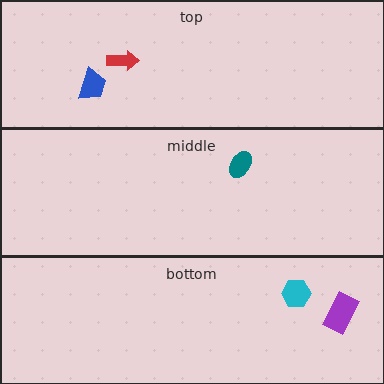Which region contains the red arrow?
The top region.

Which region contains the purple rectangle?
The bottom region.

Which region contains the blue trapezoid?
The top region.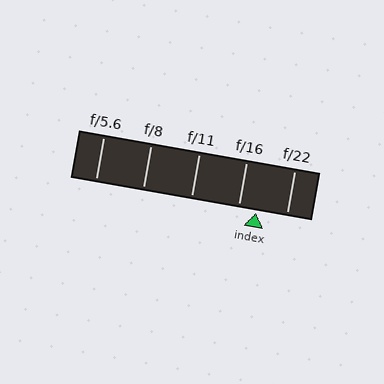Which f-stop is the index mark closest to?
The index mark is closest to f/16.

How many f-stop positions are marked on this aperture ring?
There are 5 f-stop positions marked.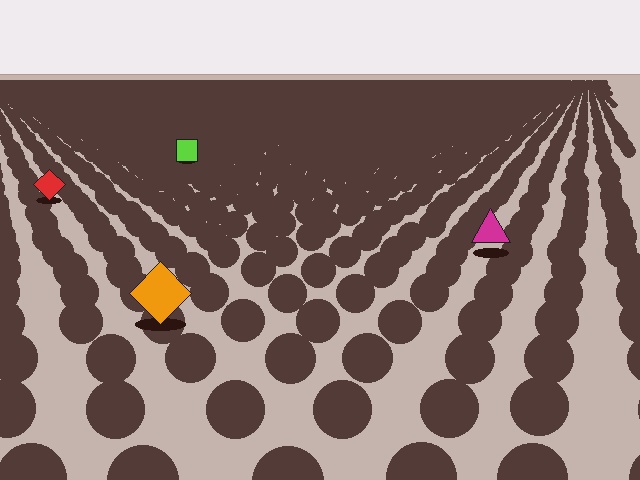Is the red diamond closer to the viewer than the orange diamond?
No. The orange diamond is closer — you can tell from the texture gradient: the ground texture is coarser near it.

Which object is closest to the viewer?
The orange diamond is closest. The texture marks near it are larger and more spread out.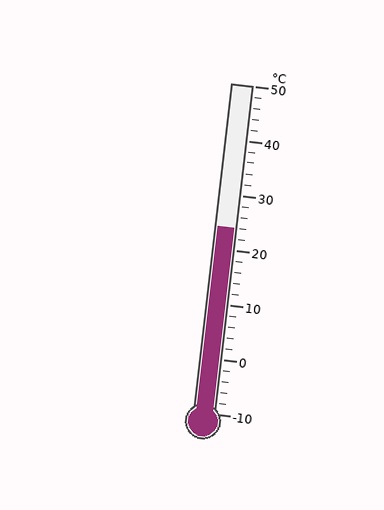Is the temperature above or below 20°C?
The temperature is above 20°C.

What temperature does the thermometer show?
The thermometer shows approximately 24°C.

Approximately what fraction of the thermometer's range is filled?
The thermometer is filled to approximately 55% of its range.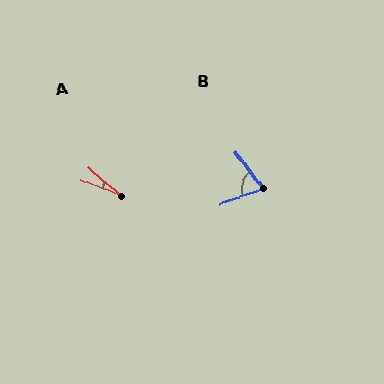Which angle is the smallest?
A, at approximately 19 degrees.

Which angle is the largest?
B, at approximately 73 degrees.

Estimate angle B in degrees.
Approximately 73 degrees.